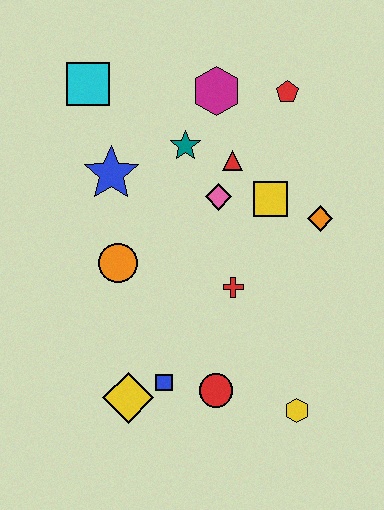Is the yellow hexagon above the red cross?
No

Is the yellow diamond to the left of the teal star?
Yes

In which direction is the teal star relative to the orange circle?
The teal star is above the orange circle.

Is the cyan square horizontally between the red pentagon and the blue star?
No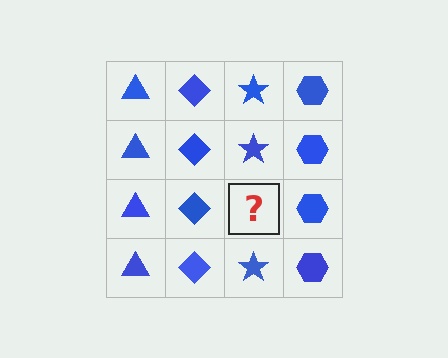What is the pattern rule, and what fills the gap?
The rule is that each column has a consistent shape. The gap should be filled with a blue star.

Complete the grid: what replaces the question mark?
The question mark should be replaced with a blue star.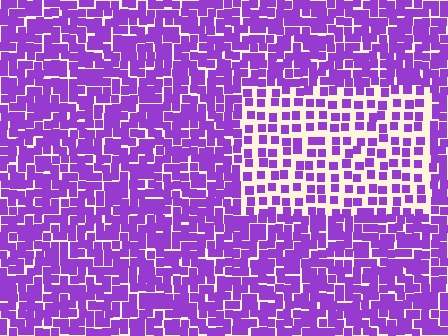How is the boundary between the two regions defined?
The boundary is defined by a change in element density (approximately 2.0x ratio). All elements are the same color, size, and shape.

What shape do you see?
I see a rectangle.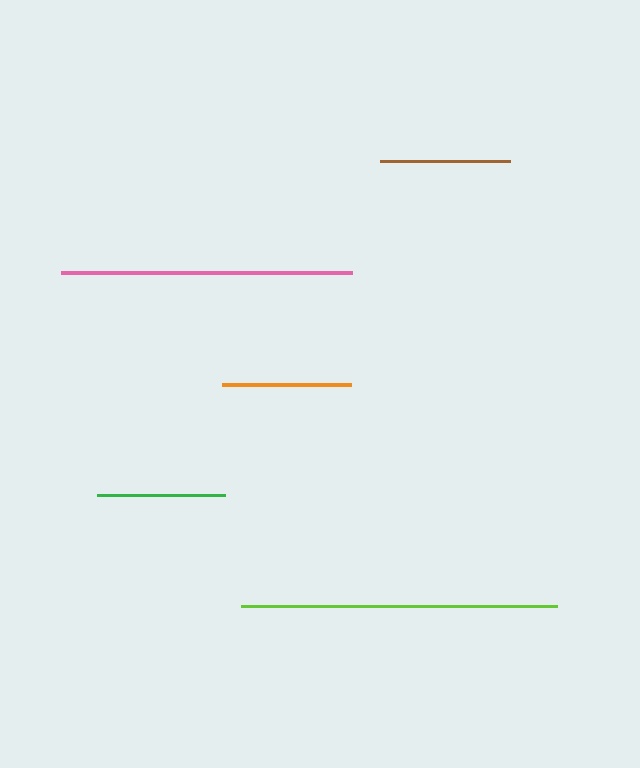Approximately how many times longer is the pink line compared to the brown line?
The pink line is approximately 2.2 times the length of the brown line.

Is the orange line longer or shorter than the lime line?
The lime line is longer than the orange line.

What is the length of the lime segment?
The lime segment is approximately 316 pixels long.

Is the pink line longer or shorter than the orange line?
The pink line is longer than the orange line.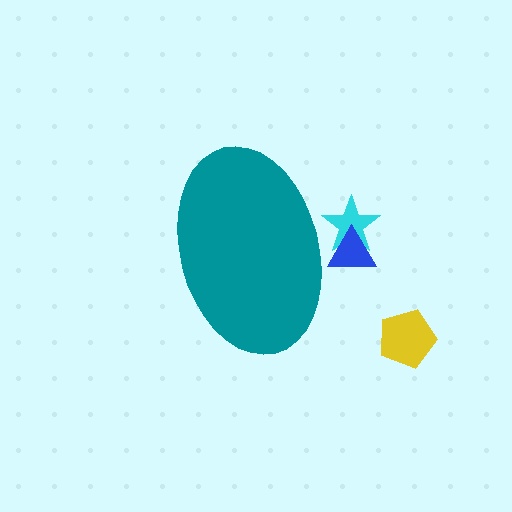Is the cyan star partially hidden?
Yes, the cyan star is partially hidden behind the teal ellipse.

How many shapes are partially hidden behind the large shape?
2 shapes are partially hidden.